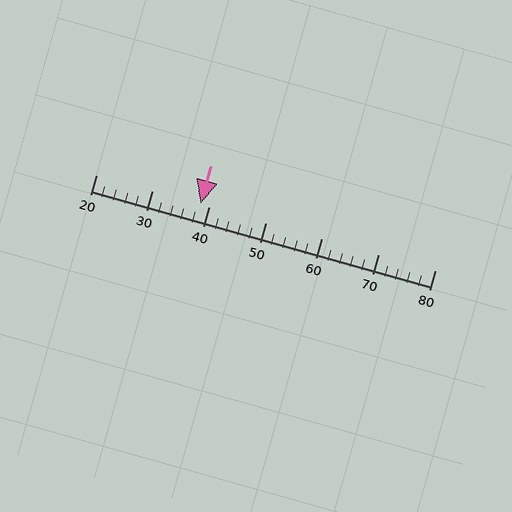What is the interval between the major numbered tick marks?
The major tick marks are spaced 10 units apart.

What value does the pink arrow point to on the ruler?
The pink arrow points to approximately 38.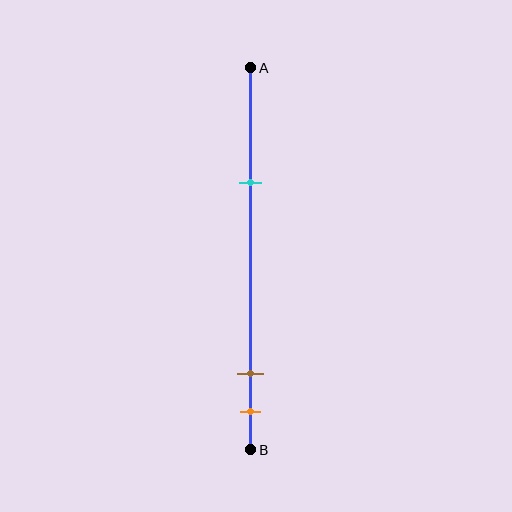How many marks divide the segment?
There are 3 marks dividing the segment.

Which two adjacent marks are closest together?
The brown and orange marks are the closest adjacent pair.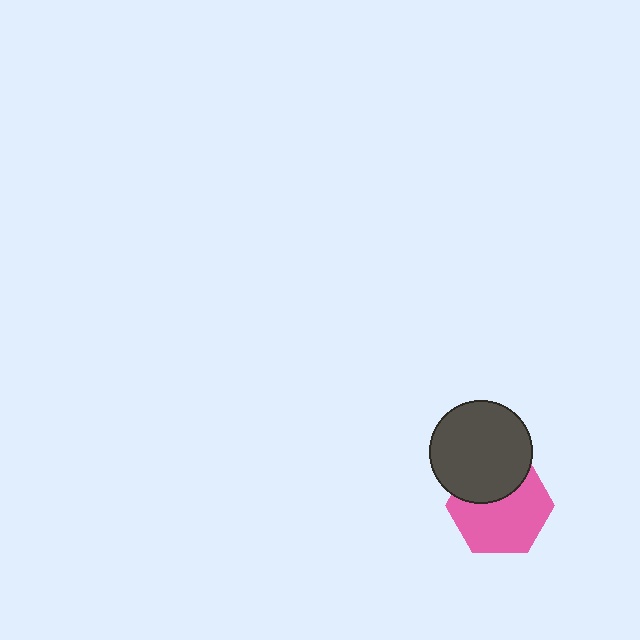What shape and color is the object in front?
The object in front is a dark gray circle.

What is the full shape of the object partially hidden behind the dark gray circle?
The partially hidden object is a pink hexagon.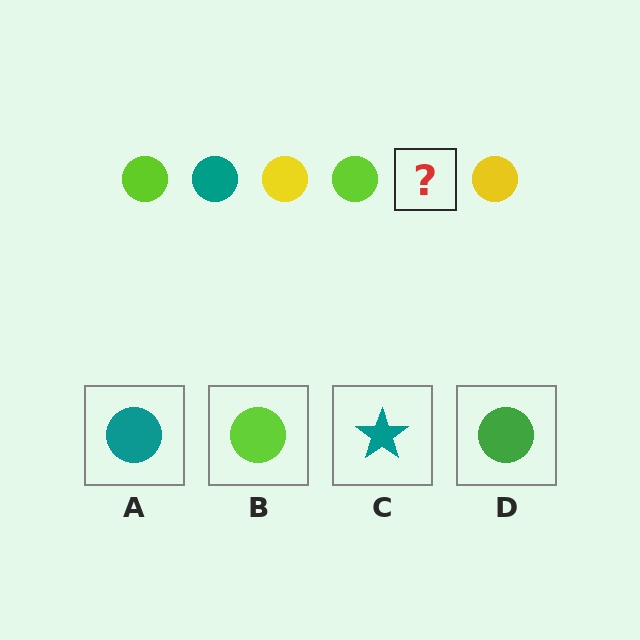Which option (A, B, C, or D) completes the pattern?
A.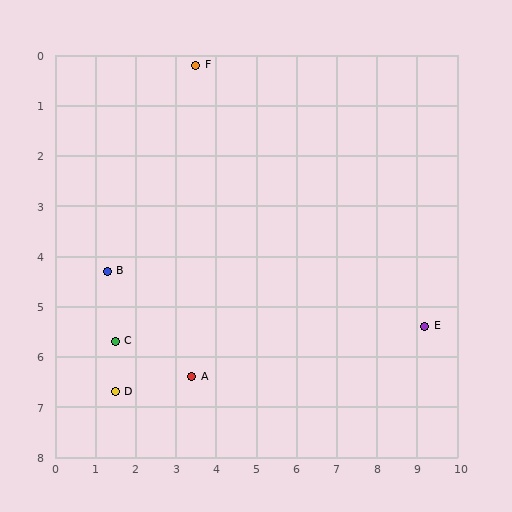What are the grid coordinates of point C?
Point C is at approximately (1.5, 5.7).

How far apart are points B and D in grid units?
Points B and D are about 2.4 grid units apart.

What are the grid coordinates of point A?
Point A is at approximately (3.4, 6.4).